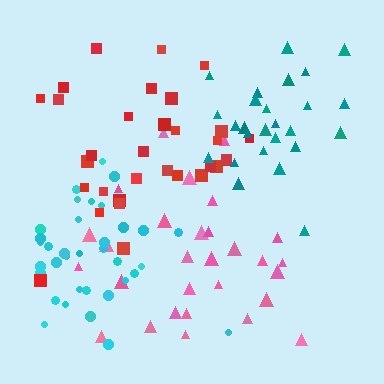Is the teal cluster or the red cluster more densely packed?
Teal.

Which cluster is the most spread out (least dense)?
Pink.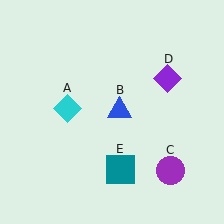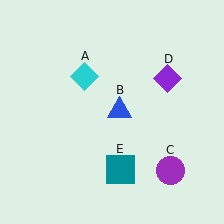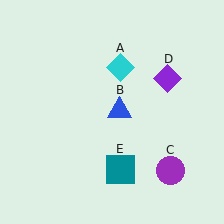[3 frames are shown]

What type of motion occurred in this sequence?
The cyan diamond (object A) rotated clockwise around the center of the scene.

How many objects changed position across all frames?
1 object changed position: cyan diamond (object A).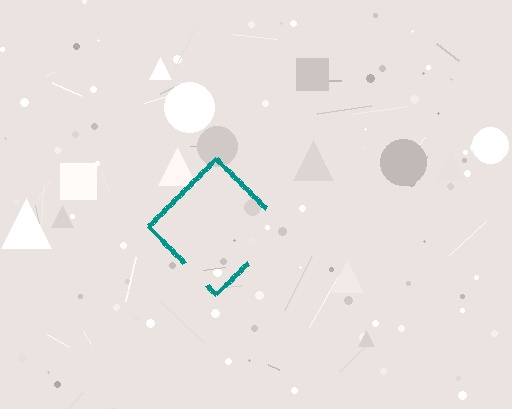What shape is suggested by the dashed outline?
The dashed outline suggests a diamond.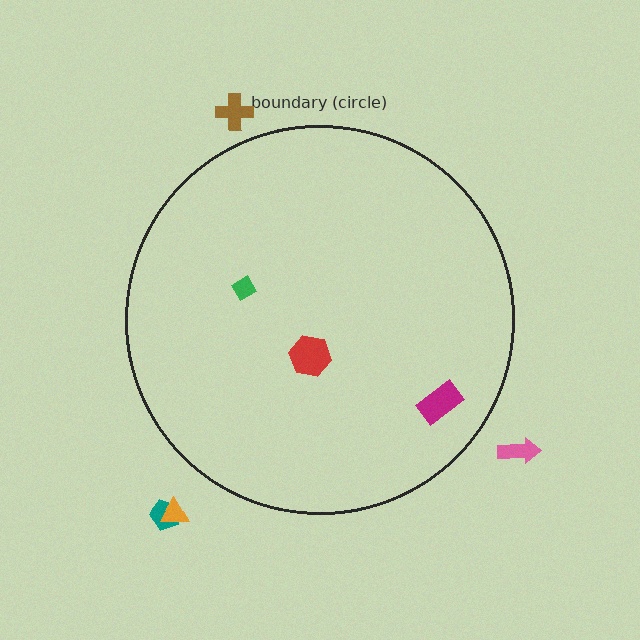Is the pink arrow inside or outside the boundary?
Outside.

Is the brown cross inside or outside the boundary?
Outside.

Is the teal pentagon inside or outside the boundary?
Outside.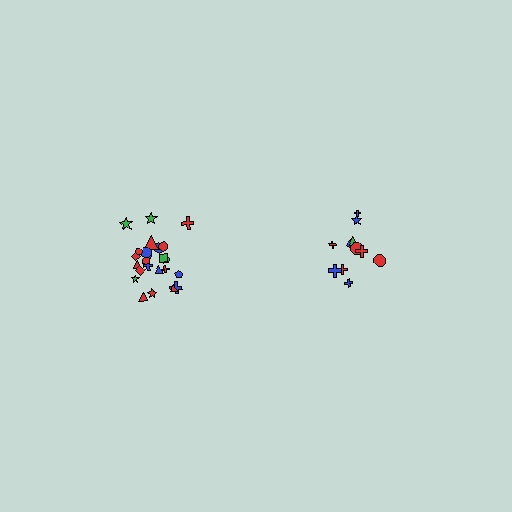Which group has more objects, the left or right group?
The left group.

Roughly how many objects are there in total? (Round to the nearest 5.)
Roughly 35 objects in total.